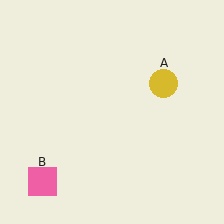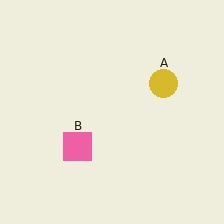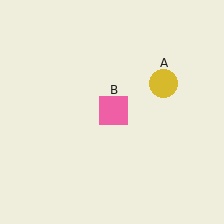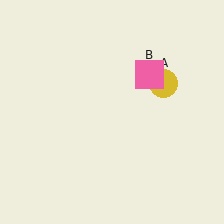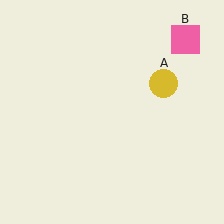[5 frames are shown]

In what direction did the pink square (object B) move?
The pink square (object B) moved up and to the right.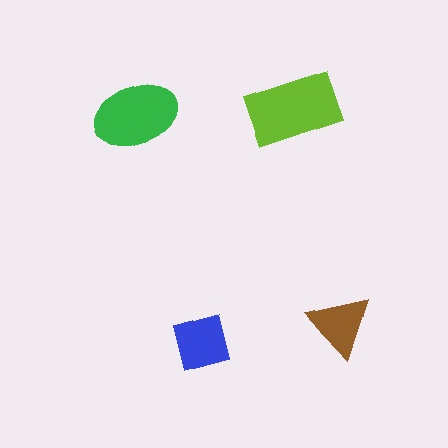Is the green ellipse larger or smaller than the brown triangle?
Larger.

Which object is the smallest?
The brown triangle.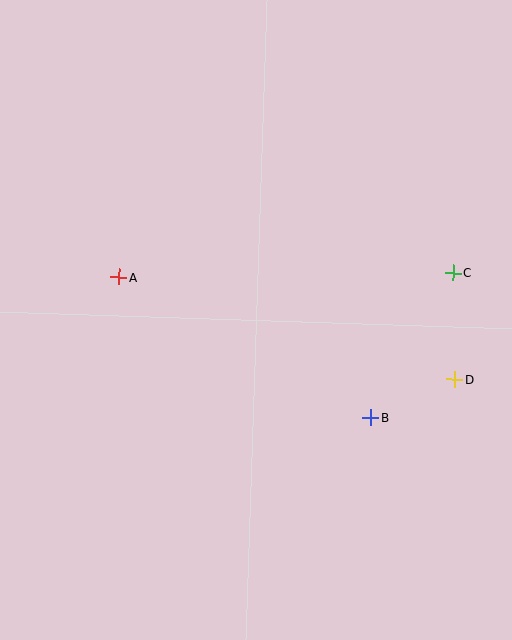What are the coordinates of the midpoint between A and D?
The midpoint between A and D is at (287, 328).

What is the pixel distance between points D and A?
The distance between D and A is 351 pixels.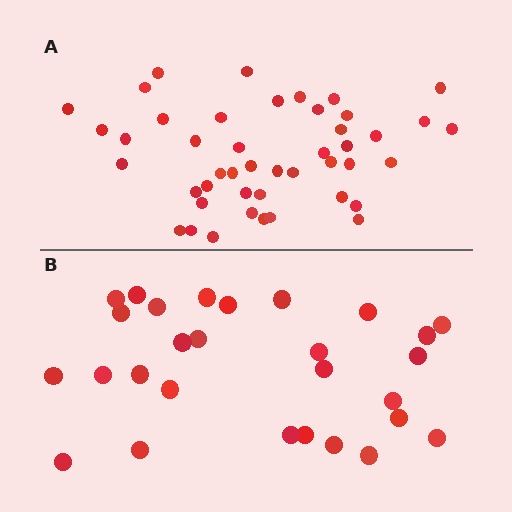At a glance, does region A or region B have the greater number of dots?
Region A (the top region) has more dots.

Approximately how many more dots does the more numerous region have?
Region A has approximately 15 more dots than region B.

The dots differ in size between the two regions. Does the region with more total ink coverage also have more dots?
No. Region B has more total ink coverage because its dots are larger, but region A actually contains more individual dots. Total area can be misleading — the number of items is what matters here.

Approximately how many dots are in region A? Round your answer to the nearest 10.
About 40 dots. (The exact count is 45, which rounds to 40.)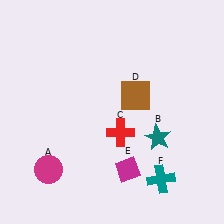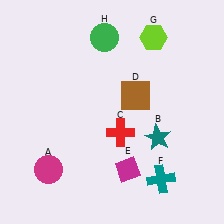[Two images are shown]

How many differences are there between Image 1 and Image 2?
There are 2 differences between the two images.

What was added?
A lime hexagon (G), a green circle (H) were added in Image 2.